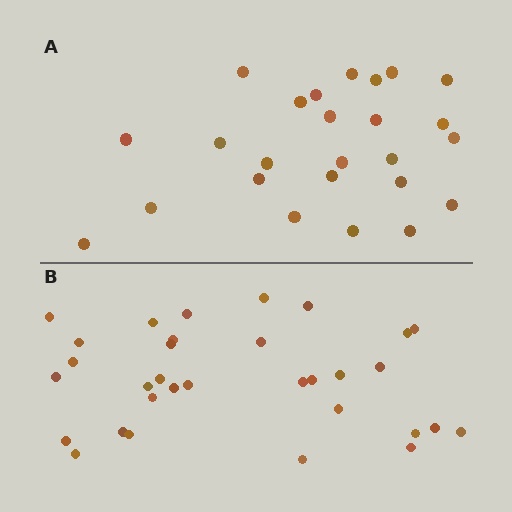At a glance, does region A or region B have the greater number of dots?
Region B (the bottom region) has more dots.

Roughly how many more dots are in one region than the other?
Region B has roughly 8 or so more dots than region A.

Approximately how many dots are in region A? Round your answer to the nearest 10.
About 20 dots. (The exact count is 25, which rounds to 20.)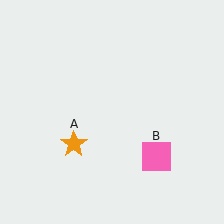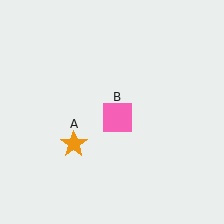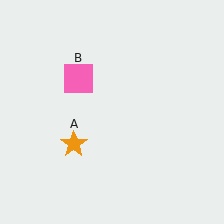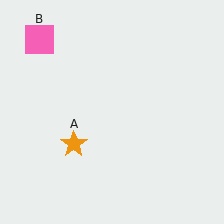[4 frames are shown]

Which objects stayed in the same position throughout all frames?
Orange star (object A) remained stationary.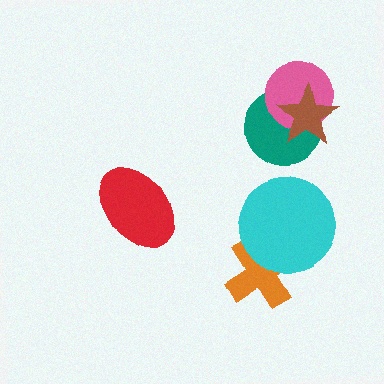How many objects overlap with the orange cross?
1 object overlaps with the orange cross.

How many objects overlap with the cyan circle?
1 object overlaps with the cyan circle.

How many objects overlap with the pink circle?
2 objects overlap with the pink circle.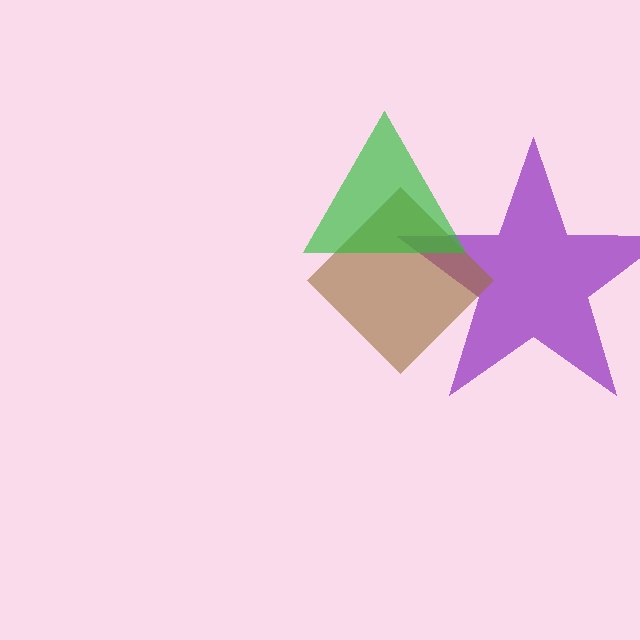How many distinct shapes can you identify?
There are 3 distinct shapes: a purple star, a brown diamond, a green triangle.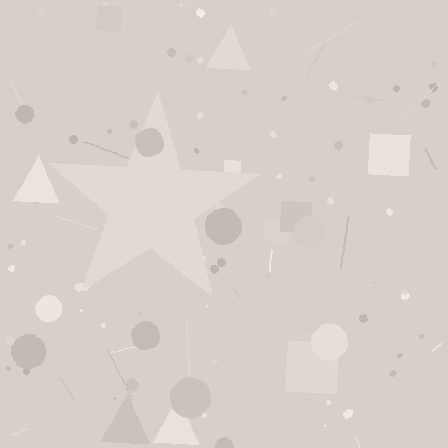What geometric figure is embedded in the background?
A star is embedded in the background.